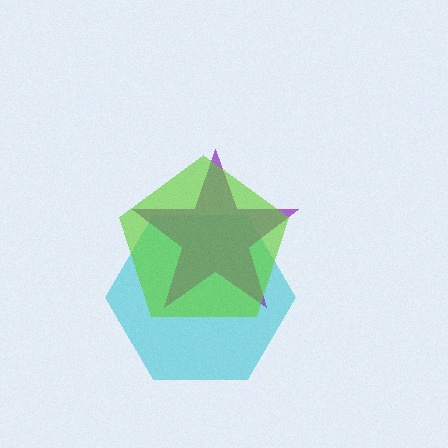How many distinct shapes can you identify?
There are 3 distinct shapes: a cyan hexagon, a purple star, a lime pentagon.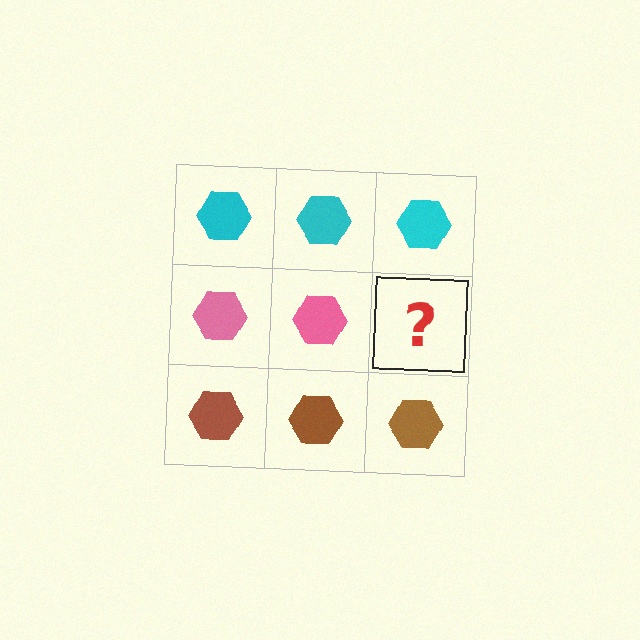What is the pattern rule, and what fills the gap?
The rule is that each row has a consistent color. The gap should be filled with a pink hexagon.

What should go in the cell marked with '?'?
The missing cell should contain a pink hexagon.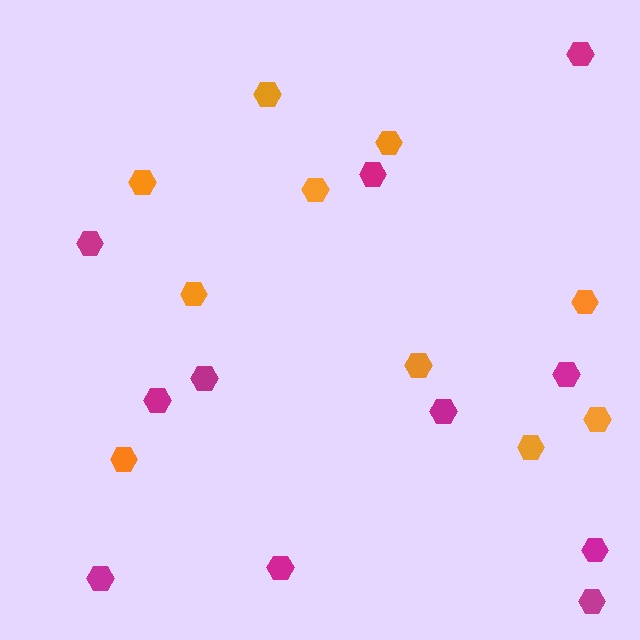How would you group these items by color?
There are 2 groups: one group of magenta hexagons (11) and one group of orange hexagons (10).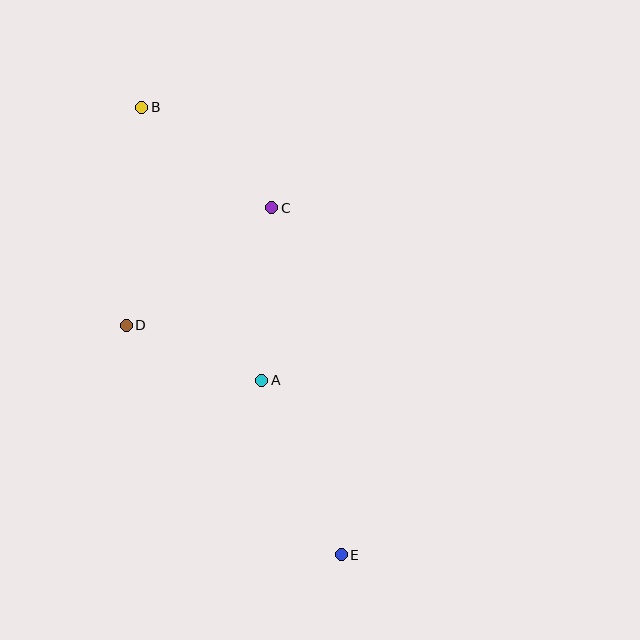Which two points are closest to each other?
Points A and D are closest to each other.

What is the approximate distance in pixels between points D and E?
The distance between D and E is approximately 314 pixels.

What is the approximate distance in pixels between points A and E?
The distance between A and E is approximately 192 pixels.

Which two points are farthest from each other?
Points B and E are farthest from each other.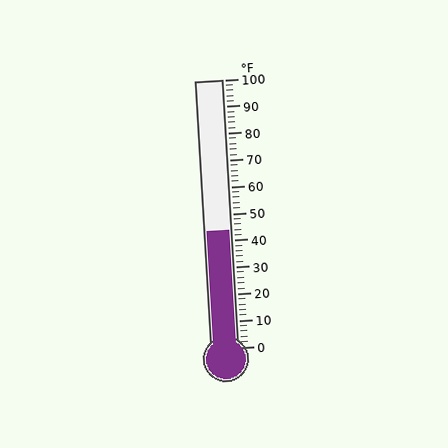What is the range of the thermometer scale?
The thermometer scale ranges from 0°F to 100°F.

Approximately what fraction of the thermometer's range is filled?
The thermometer is filled to approximately 45% of its range.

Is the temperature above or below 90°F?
The temperature is below 90°F.